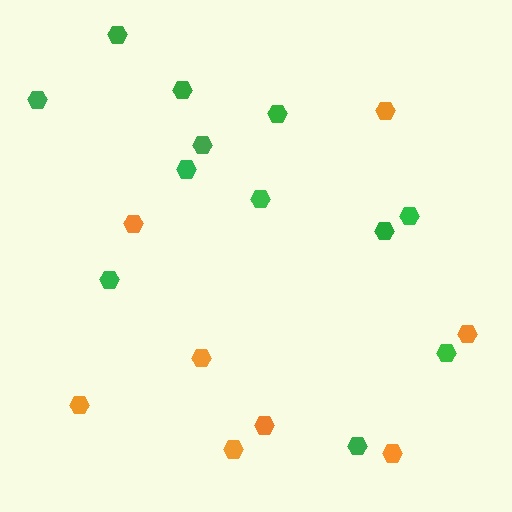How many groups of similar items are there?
There are 2 groups: one group of green hexagons (12) and one group of orange hexagons (8).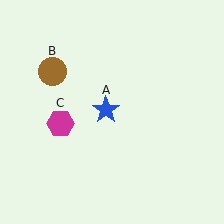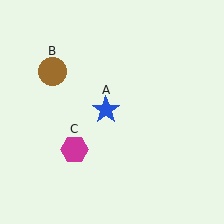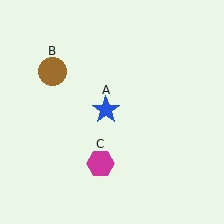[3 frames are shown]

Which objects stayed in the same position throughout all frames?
Blue star (object A) and brown circle (object B) remained stationary.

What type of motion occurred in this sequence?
The magenta hexagon (object C) rotated counterclockwise around the center of the scene.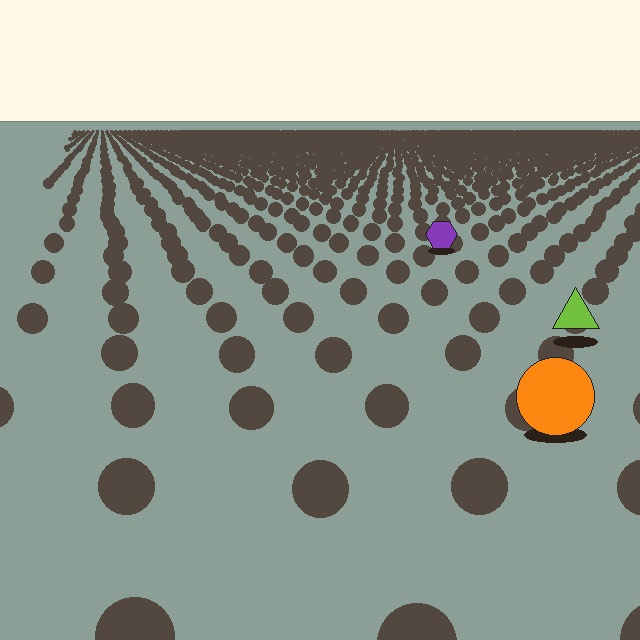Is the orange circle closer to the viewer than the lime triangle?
Yes. The orange circle is closer — you can tell from the texture gradient: the ground texture is coarser near it.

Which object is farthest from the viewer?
The purple hexagon is farthest from the viewer. It appears smaller and the ground texture around it is denser.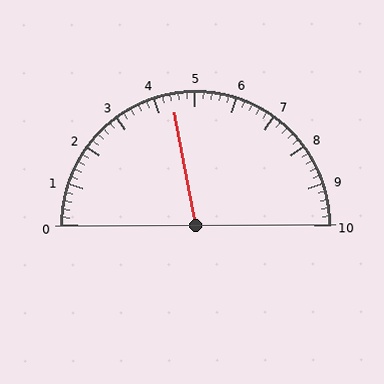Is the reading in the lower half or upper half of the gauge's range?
The reading is in the lower half of the range (0 to 10).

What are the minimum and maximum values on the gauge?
The gauge ranges from 0 to 10.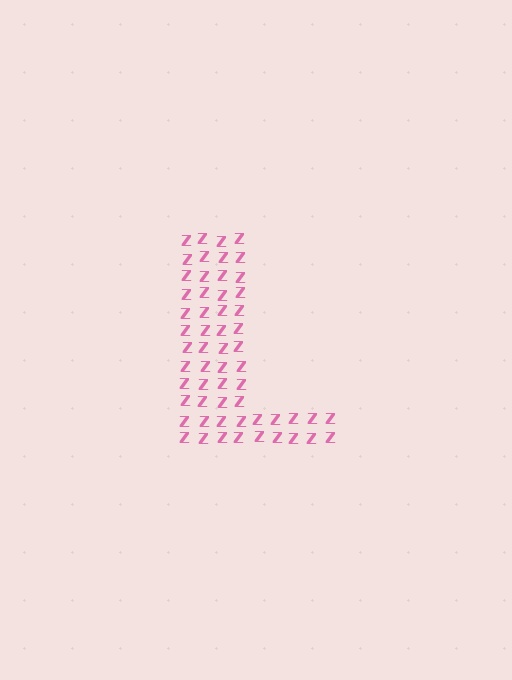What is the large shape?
The large shape is the letter L.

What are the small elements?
The small elements are letter Z's.